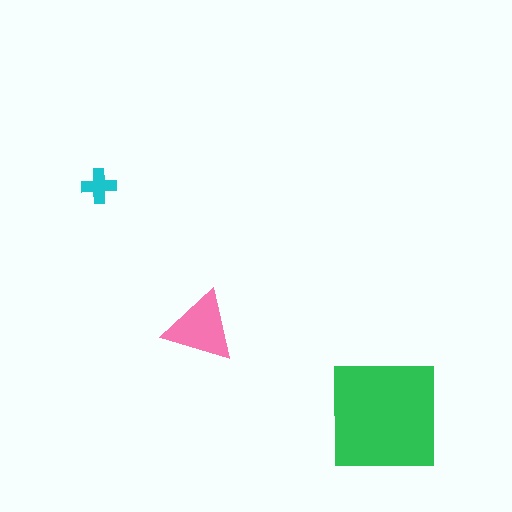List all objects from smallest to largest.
The cyan cross, the pink triangle, the green square.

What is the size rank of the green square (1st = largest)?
1st.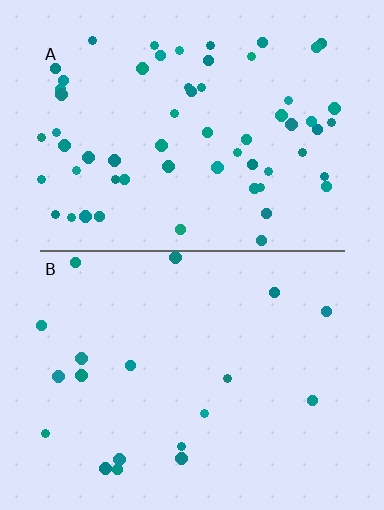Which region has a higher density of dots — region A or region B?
A (the top).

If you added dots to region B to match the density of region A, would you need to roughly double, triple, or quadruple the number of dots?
Approximately triple.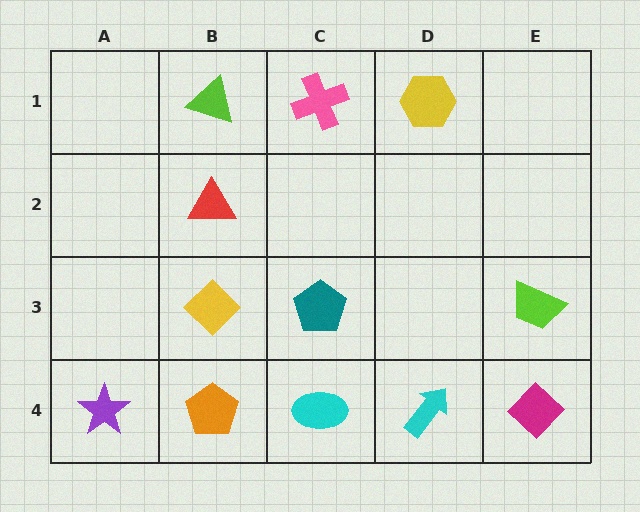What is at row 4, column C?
A cyan ellipse.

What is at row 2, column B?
A red triangle.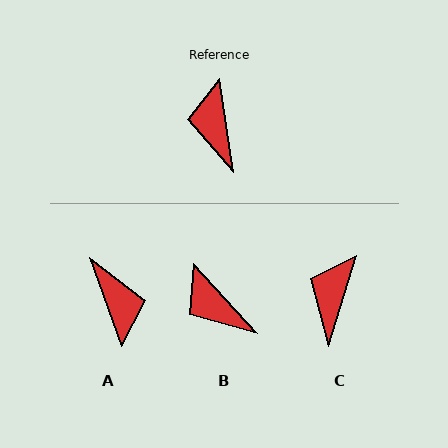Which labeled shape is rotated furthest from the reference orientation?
A, about 169 degrees away.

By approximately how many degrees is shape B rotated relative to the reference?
Approximately 33 degrees counter-clockwise.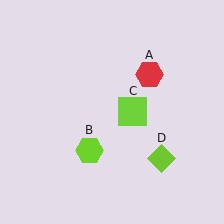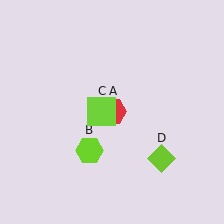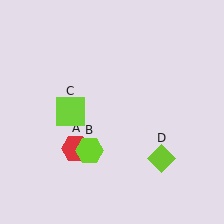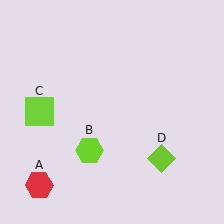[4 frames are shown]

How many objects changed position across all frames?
2 objects changed position: red hexagon (object A), lime square (object C).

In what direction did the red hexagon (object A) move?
The red hexagon (object A) moved down and to the left.